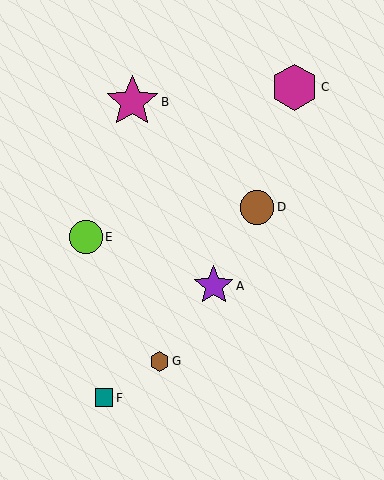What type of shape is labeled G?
Shape G is a brown hexagon.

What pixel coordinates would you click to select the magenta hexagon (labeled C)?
Click at (295, 87) to select the magenta hexagon C.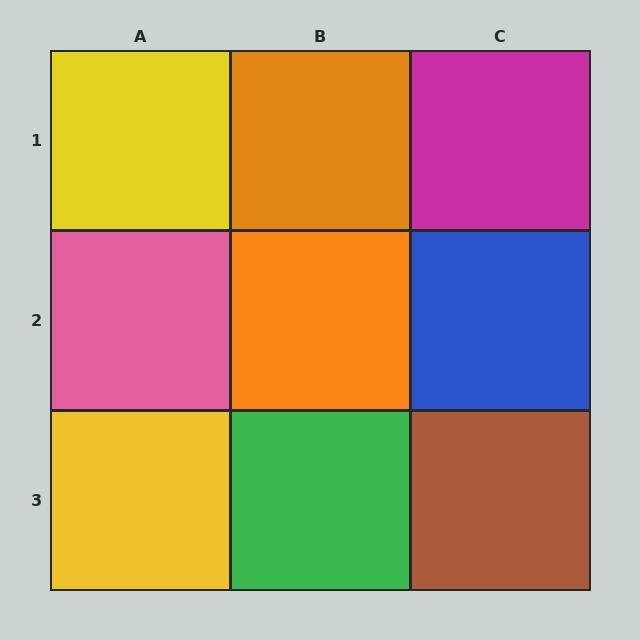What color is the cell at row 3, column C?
Brown.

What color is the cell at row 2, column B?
Orange.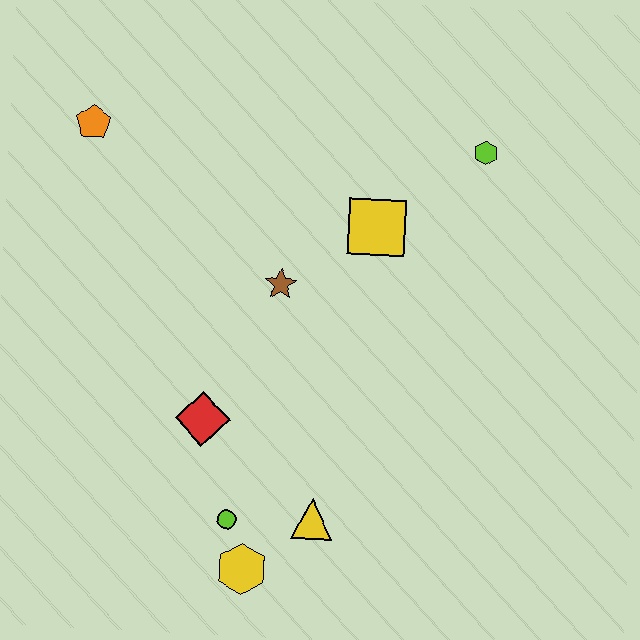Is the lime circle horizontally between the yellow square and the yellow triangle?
No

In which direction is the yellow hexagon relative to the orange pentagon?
The yellow hexagon is below the orange pentagon.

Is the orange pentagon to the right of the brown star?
No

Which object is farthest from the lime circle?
The lime hexagon is farthest from the lime circle.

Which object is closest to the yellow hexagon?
The lime circle is closest to the yellow hexagon.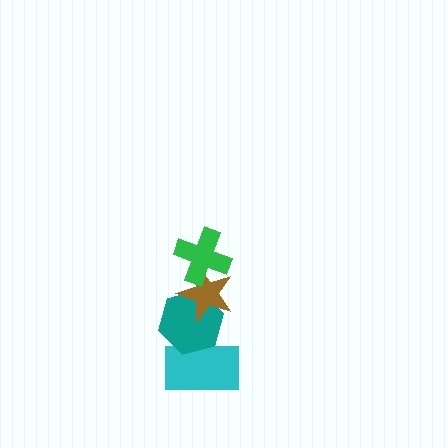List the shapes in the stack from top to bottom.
From top to bottom: the green cross, the brown star, the teal hexagon, the cyan rectangle.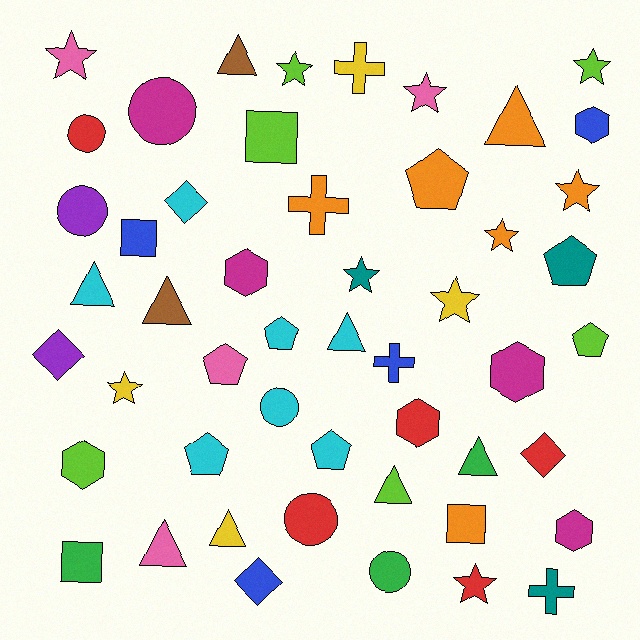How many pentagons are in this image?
There are 7 pentagons.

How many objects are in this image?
There are 50 objects.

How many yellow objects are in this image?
There are 4 yellow objects.